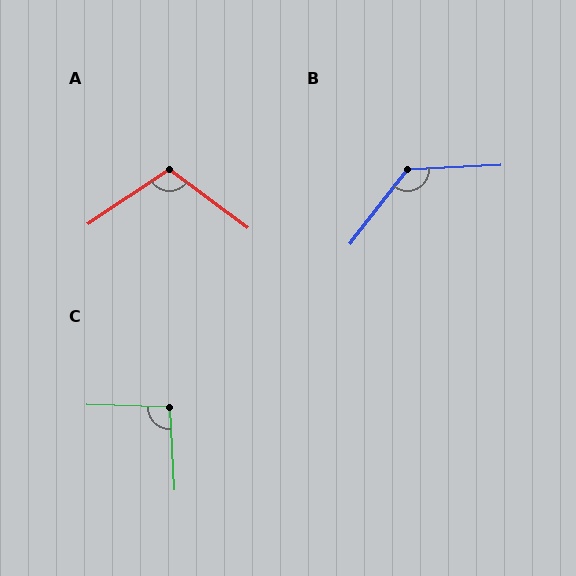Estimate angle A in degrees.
Approximately 109 degrees.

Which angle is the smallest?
C, at approximately 95 degrees.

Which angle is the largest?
B, at approximately 131 degrees.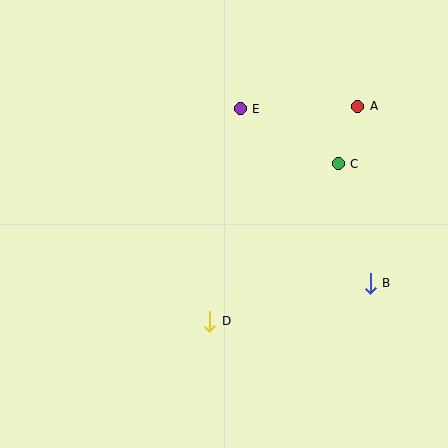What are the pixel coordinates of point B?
Point B is at (370, 283).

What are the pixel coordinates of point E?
Point E is at (240, 109).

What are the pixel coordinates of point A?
Point A is at (358, 106).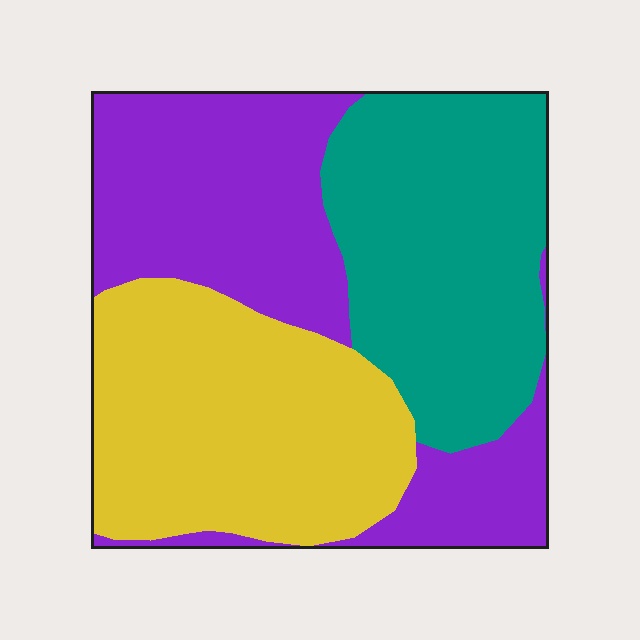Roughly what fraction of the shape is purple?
Purple covers 35% of the shape.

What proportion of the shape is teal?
Teal takes up about one third (1/3) of the shape.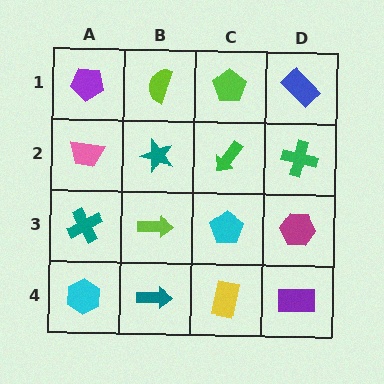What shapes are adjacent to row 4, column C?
A cyan pentagon (row 3, column C), a teal arrow (row 4, column B), a purple rectangle (row 4, column D).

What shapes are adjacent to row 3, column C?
A green arrow (row 2, column C), a yellow rectangle (row 4, column C), a lime arrow (row 3, column B), a magenta hexagon (row 3, column D).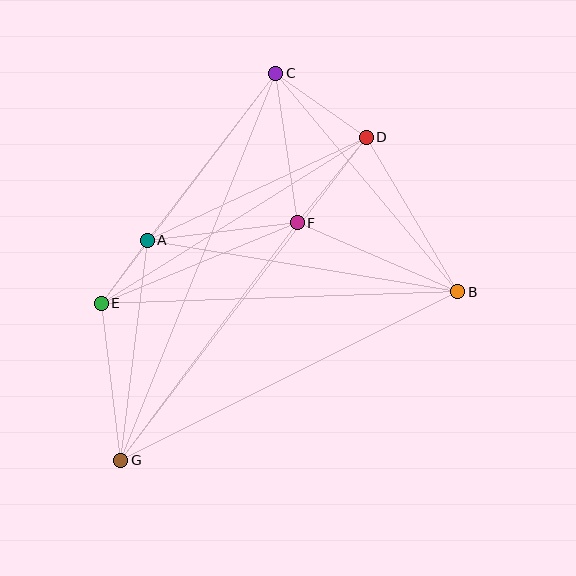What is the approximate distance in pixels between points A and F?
The distance between A and F is approximately 151 pixels.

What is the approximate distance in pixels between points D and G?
The distance between D and G is approximately 406 pixels.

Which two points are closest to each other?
Points A and E are closest to each other.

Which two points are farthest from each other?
Points C and G are farthest from each other.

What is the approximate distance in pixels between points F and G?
The distance between F and G is approximately 296 pixels.